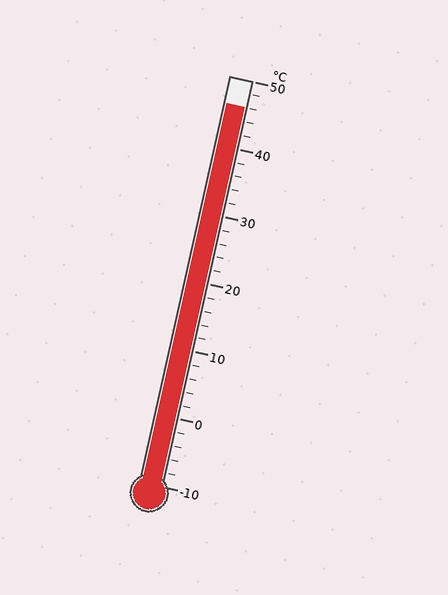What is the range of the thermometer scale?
The thermometer scale ranges from -10°C to 50°C.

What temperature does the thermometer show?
The thermometer shows approximately 46°C.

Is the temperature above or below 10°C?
The temperature is above 10°C.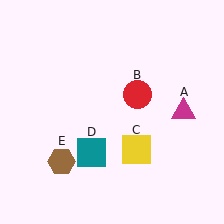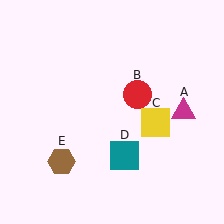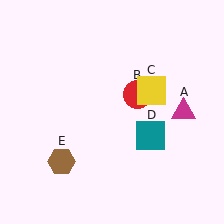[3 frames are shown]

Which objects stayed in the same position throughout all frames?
Magenta triangle (object A) and red circle (object B) and brown hexagon (object E) remained stationary.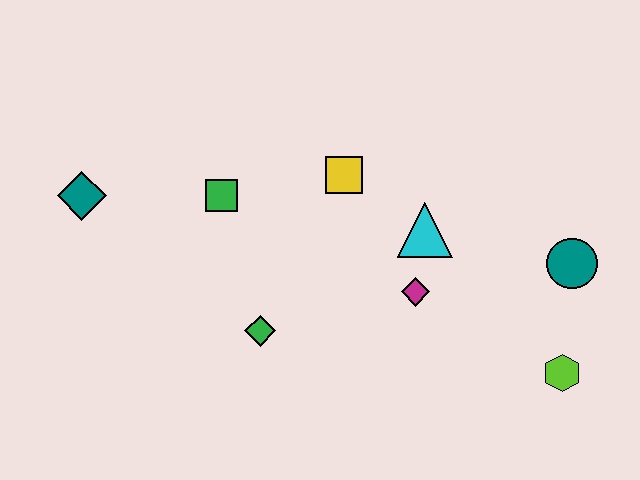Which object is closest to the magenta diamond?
The cyan triangle is closest to the magenta diamond.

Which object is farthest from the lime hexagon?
The teal diamond is farthest from the lime hexagon.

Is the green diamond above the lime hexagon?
Yes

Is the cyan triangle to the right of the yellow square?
Yes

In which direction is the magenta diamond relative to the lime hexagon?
The magenta diamond is to the left of the lime hexagon.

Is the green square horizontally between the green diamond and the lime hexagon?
No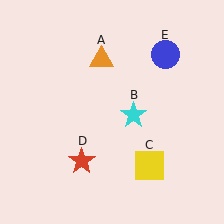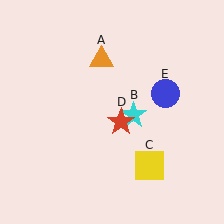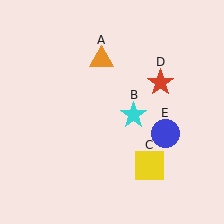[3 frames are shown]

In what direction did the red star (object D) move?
The red star (object D) moved up and to the right.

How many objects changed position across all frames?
2 objects changed position: red star (object D), blue circle (object E).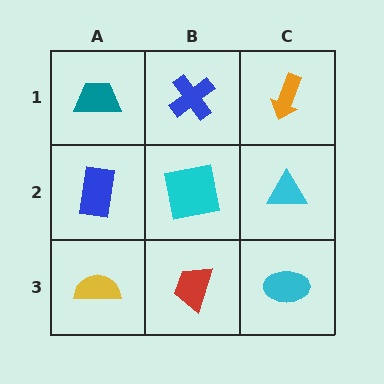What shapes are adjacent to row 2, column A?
A teal trapezoid (row 1, column A), a yellow semicircle (row 3, column A), a cyan square (row 2, column B).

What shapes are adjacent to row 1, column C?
A cyan triangle (row 2, column C), a blue cross (row 1, column B).